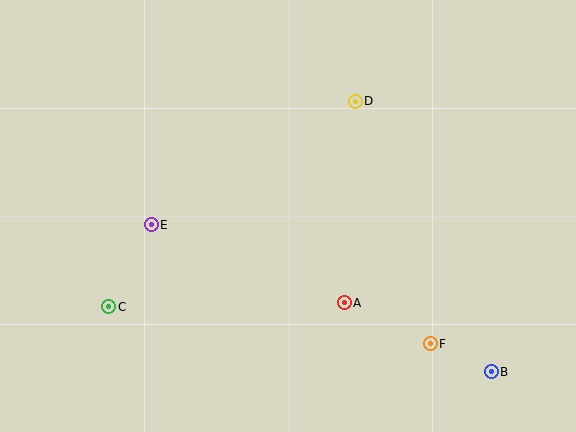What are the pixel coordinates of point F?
Point F is at (430, 344).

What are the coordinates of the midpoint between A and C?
The midpoint between A and C is at (227, 305).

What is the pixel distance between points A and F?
The distance between A and F is 95 pixels.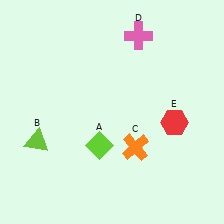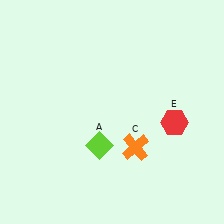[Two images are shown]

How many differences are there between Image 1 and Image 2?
There are 2 differences between the two images.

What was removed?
The pink cross (D), the lime triangle (B) were removed in Image 2.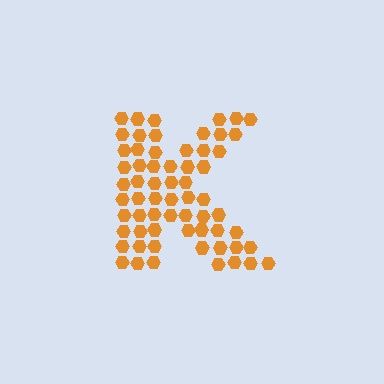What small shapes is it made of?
It is made of small hexagons.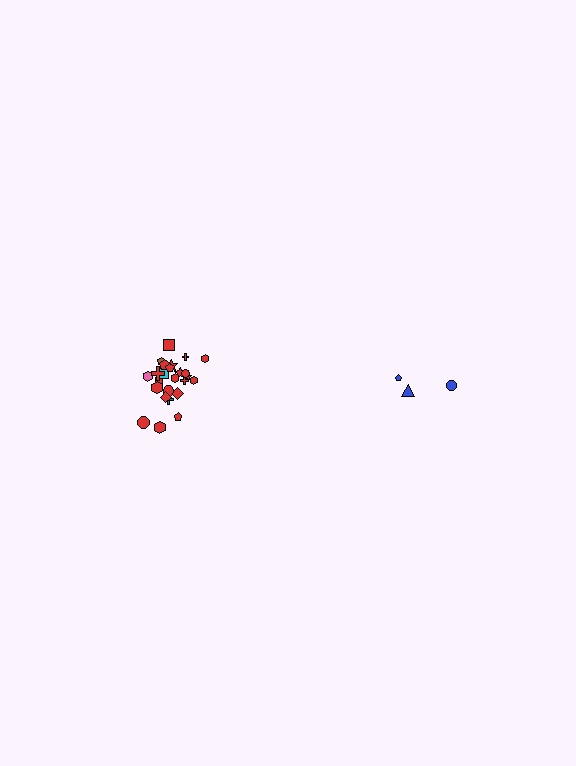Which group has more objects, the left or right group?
The left group.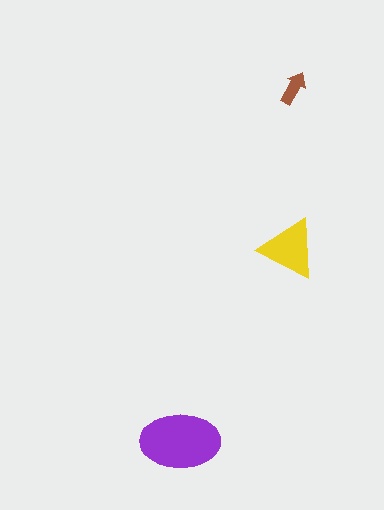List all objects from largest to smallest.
The purple ellipse, the yellow triangle, the brown arrow.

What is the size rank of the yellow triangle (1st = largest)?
2nd.